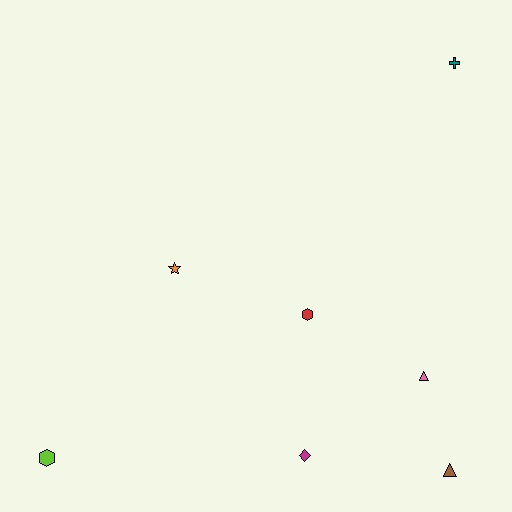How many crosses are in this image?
There is 1 cross.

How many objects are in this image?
There are 7 objects.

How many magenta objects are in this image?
There is 1 magenta object.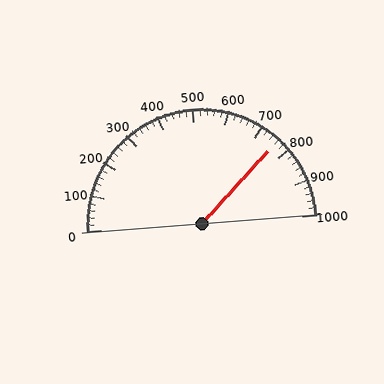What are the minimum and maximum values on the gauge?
The gauge ranges from 0 to 1000.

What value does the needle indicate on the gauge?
The needle indicates approximately 760.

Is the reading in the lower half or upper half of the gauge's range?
The reading is in the upper half of the range (0 to 1000).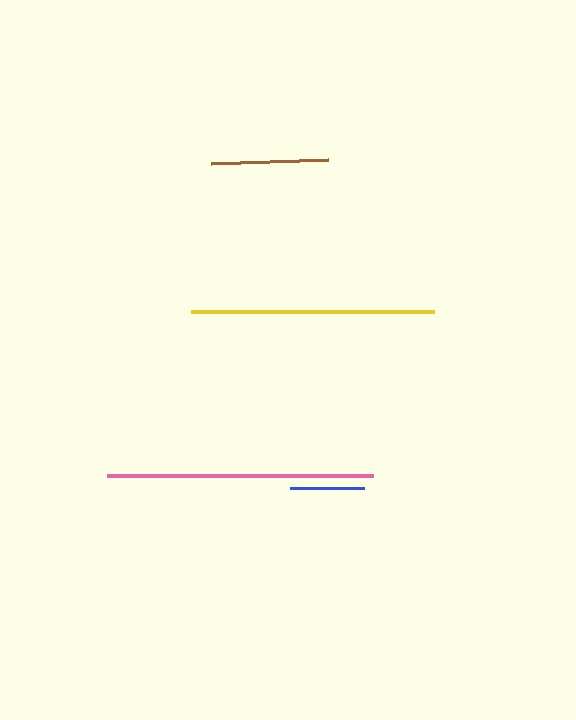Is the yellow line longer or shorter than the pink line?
The pink line is longer than the yellow line.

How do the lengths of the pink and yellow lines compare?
The pink and yellow lines are approximately the same length.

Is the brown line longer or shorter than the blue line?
The brown line is longer than the blue line.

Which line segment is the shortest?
The blue line is the shortest at approximately 74 pixels.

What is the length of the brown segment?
The brown segment is approximately 117 pixels long.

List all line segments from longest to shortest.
From longest to shortest: pink, yellow, brown, blue.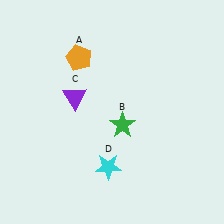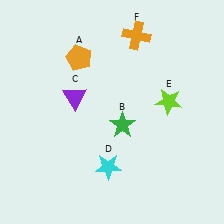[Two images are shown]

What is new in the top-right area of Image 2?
A lime star (E) was added in the top-right area of Image 2.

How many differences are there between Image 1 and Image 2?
There are 2 differences between the two images.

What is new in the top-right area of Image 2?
An orange cross (F) was added in the top-right area of Image 2.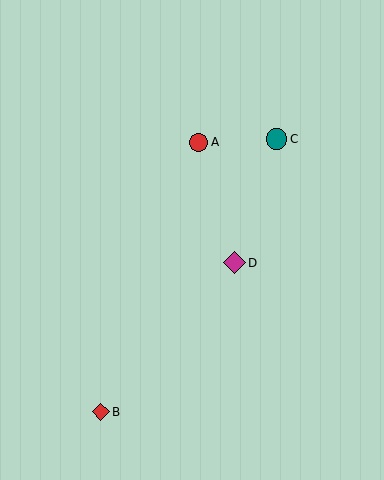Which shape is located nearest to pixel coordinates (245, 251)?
The magenta diamond (labeled D) at (234, 263) is nearest to that location.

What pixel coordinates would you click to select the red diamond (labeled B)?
Click at (101, 412) to select the red diamond B.